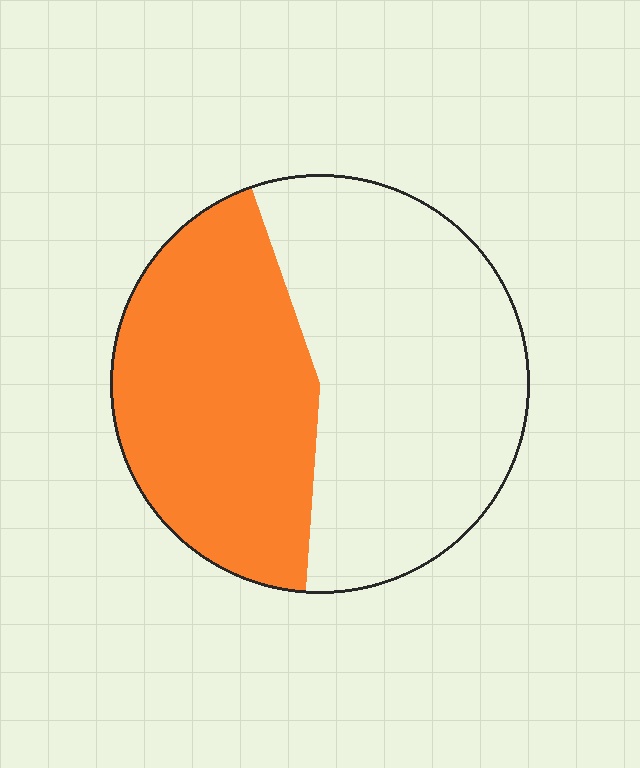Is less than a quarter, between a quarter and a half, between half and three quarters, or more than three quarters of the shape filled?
Between a quarter and a half.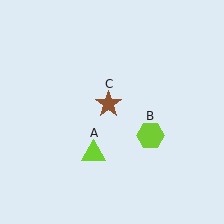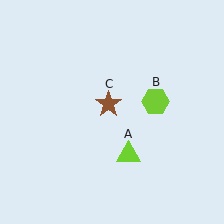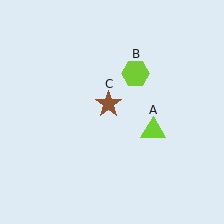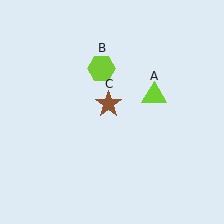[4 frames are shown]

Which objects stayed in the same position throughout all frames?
Brown star (object C) remained stationary.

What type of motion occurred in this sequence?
The lime triangle (object A), lime hexagon (object B) rotated counterclockwise around the center of the scene.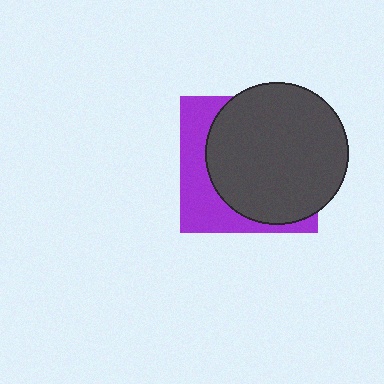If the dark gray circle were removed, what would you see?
You would see the complete purple square.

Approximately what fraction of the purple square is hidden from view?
Roughly 67% of the purple square is hidden behind the dark gray circle.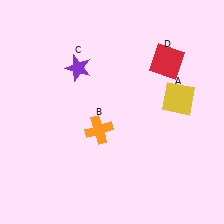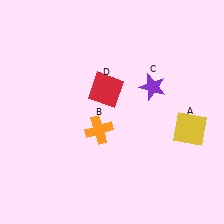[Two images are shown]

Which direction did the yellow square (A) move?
The yellow square (A) moved down.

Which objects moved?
The objects that moved are: the yellow square (A), the purple star (C), the red square (D).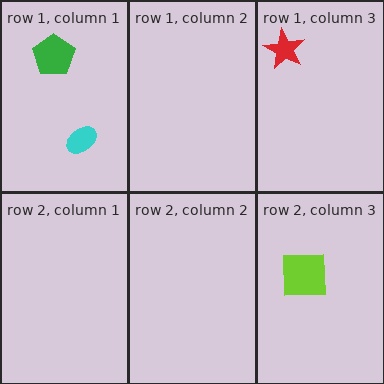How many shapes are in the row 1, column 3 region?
1.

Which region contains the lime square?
The row 2, column 3 region.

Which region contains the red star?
The row 1, column 3 region.